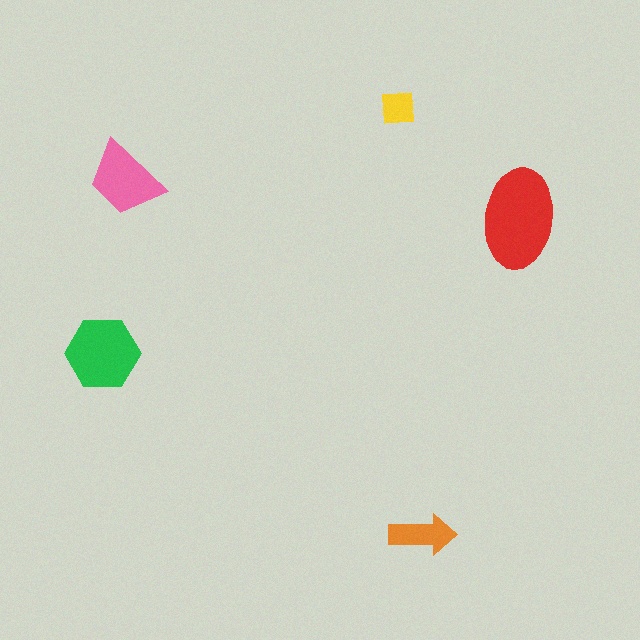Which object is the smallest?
The yellow square.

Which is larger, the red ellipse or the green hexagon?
The red ellipse.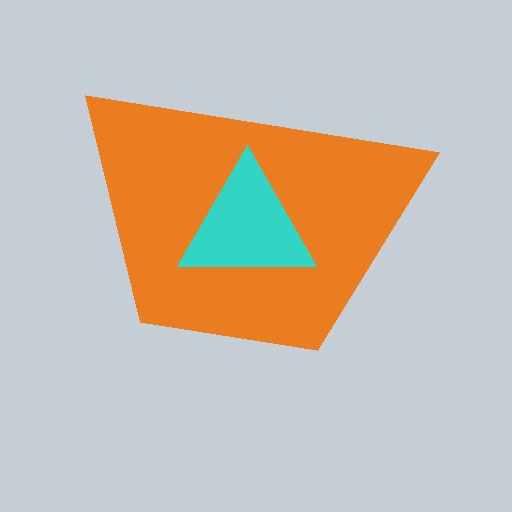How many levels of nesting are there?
2.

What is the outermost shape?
The orange trapezoid.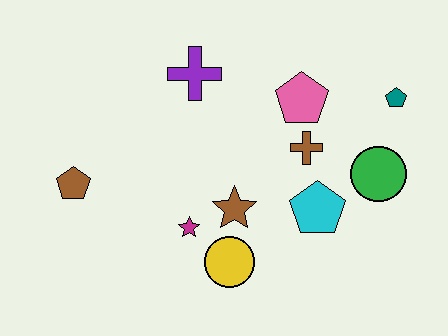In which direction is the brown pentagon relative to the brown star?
The brown pentagon is to the left of the brown star.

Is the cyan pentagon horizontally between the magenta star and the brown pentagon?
No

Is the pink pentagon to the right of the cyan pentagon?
No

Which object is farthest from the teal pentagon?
The brown pentagon is farthest from the teal pentagon.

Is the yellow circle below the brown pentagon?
Yes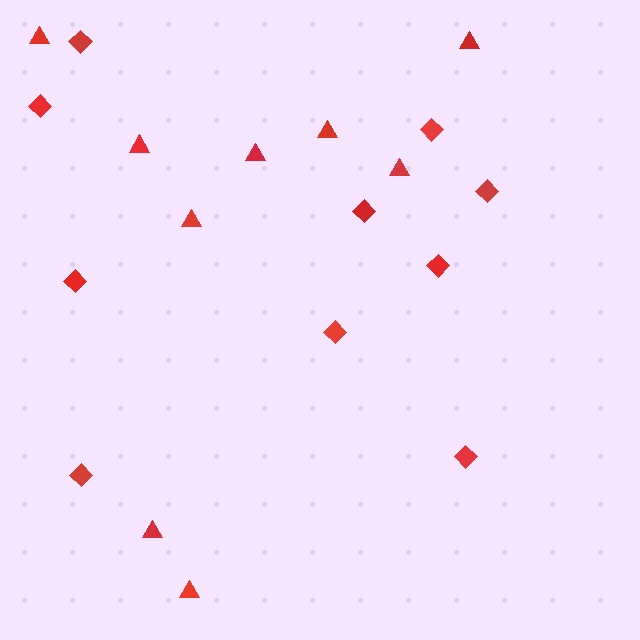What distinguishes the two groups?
There are 2 groups: one group of diamonds (10) and one group of triangles (9).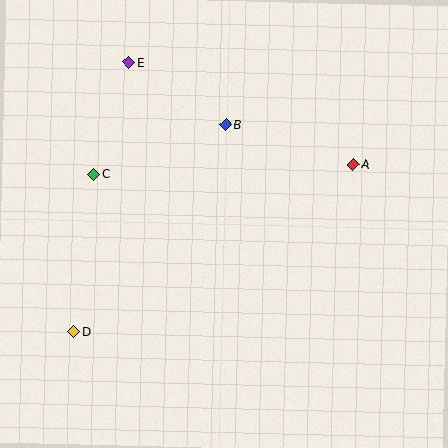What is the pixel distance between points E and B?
The distance between E and B is 115 pixels.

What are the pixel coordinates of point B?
Point B is at (226, 125).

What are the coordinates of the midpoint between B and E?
The midpoint between B and E is at (177, 93).